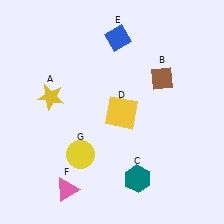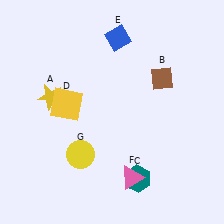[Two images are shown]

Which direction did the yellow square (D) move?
The yellow square (D) moved left.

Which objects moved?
The objects that moved are: the yellow square (D), the pink triangle (F).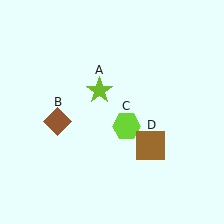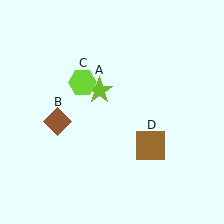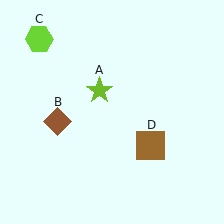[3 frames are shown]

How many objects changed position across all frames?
1 object changed position: lime hexagon (object C).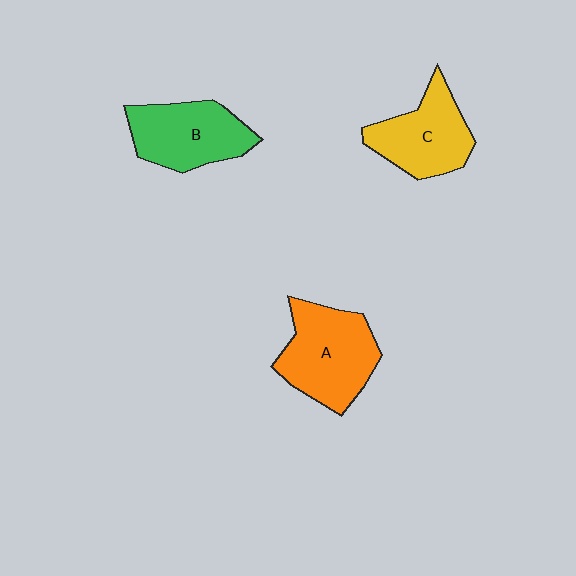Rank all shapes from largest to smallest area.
From largest to smallest: A (orange), B (green), C (yellow).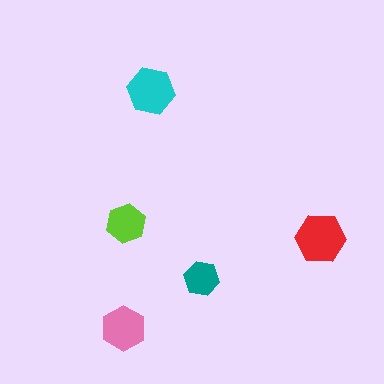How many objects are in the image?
There are 5 objects in the image.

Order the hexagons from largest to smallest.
the red one, the cyan one, the pink one, the lime one, the teal one.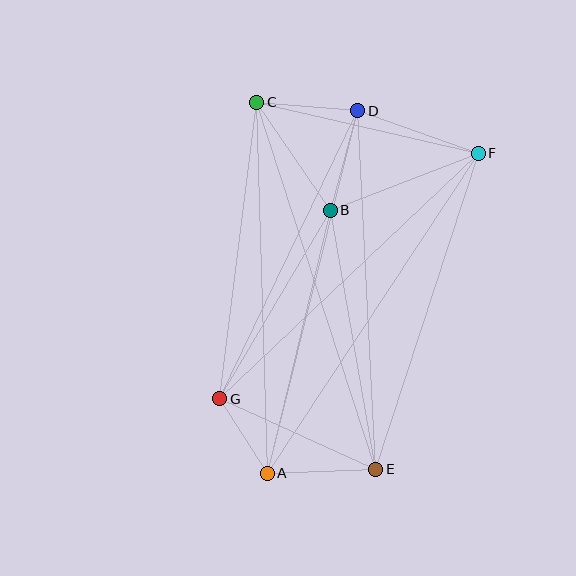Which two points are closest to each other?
Points A and G are closest to each other.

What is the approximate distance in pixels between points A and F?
The distance between A and F is approximately 383 pixels.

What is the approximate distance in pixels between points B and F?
The distance between B and F is approximately 159 pixels.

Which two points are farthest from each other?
Points C and E are farthest from each other.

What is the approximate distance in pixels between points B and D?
The distance between B and D is approximately 103 pixels.